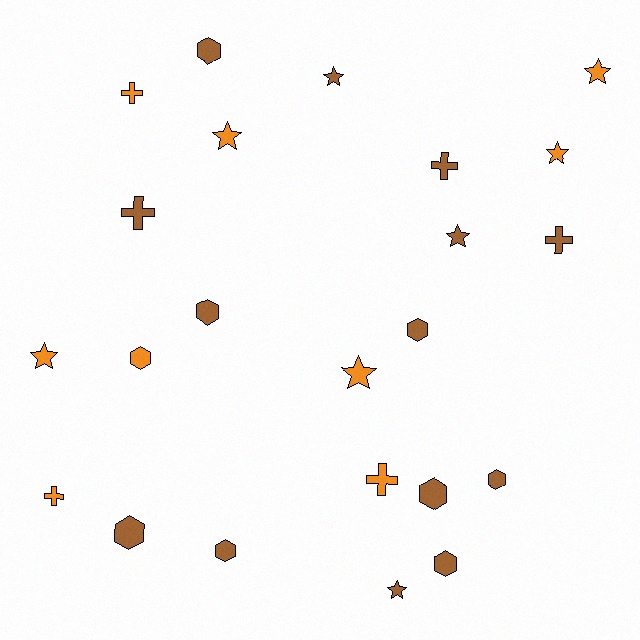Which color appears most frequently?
Brown, with 14 objects.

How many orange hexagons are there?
There is 1 orange hexagon.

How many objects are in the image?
There are 23 objects.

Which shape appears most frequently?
Hexagon, with 9 objects.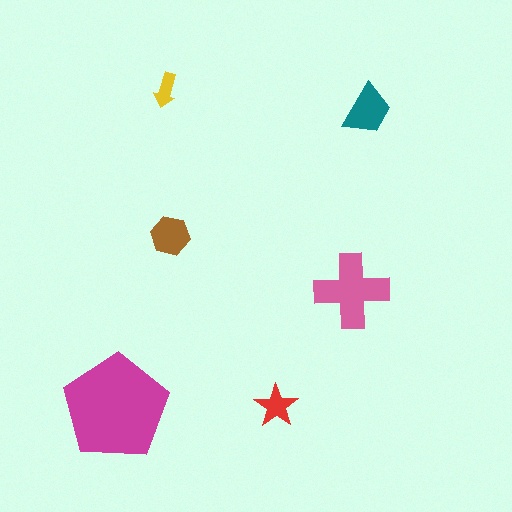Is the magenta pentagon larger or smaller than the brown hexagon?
Larger.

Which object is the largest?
The magenta pentagon.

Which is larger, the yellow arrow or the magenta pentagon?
The magenta pentagon.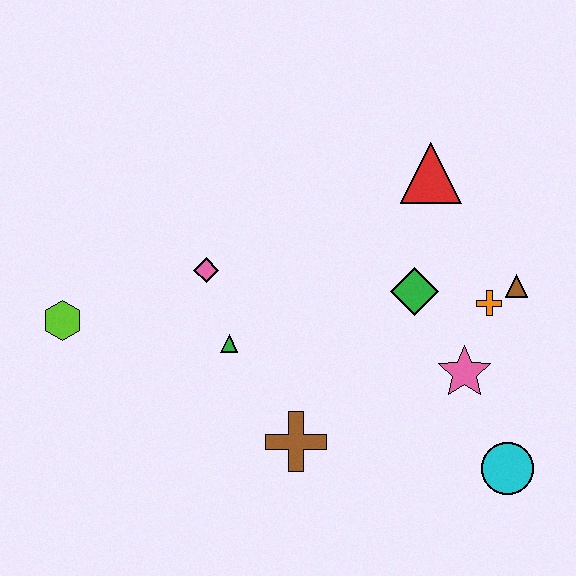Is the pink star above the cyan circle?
Yes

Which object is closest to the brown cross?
The green triangle is closest to the brown cross.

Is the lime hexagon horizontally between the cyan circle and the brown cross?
No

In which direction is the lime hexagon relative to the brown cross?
The lime hexagon is to the left of the brown cross.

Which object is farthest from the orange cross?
The lime hexagon is farthest from the orange cross.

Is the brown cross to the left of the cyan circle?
Yes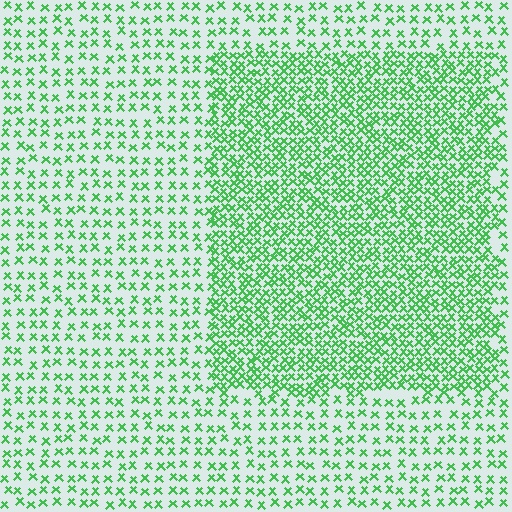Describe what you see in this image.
The image contains small green elements arranged at two different densities. A rectangle-shaped region is visible where the elements are more densely packed than the surrounding area.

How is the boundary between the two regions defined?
The boundary is defined by a change in element density (approximately 2.3x ratio). All elements are the same color, size, and shape.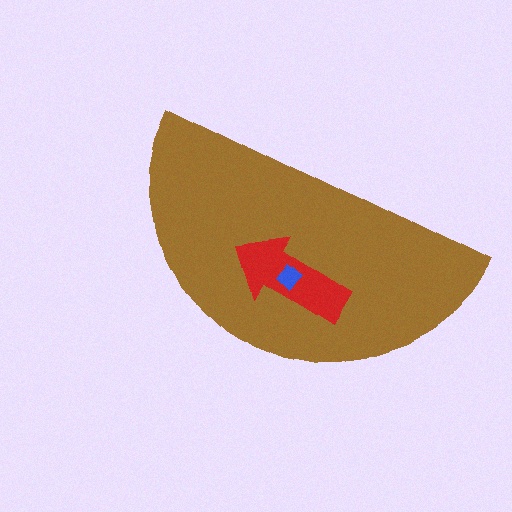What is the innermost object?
The blue diamond.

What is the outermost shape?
The brown semicircle.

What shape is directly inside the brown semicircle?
The red arrow.